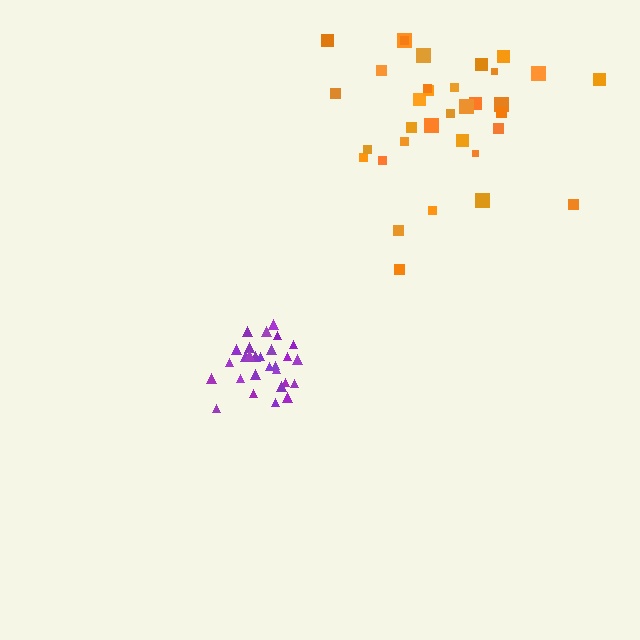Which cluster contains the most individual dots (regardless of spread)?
Orange (34).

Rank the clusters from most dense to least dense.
purple, orange.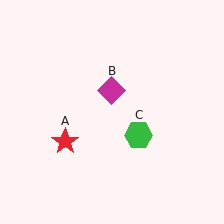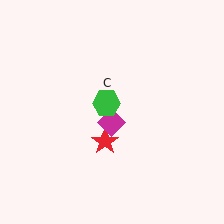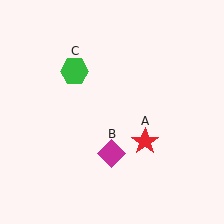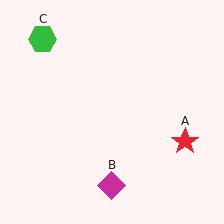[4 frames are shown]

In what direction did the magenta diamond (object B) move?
The magenta diamond (object B) moved down.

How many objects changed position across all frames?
3 objects changed position: red star (object A), magenta diamond (object B), green hexagon (object C).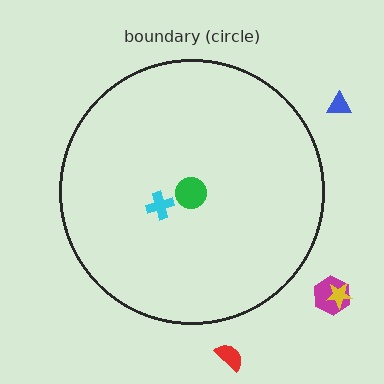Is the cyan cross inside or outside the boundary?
Inside.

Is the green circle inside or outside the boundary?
Inside.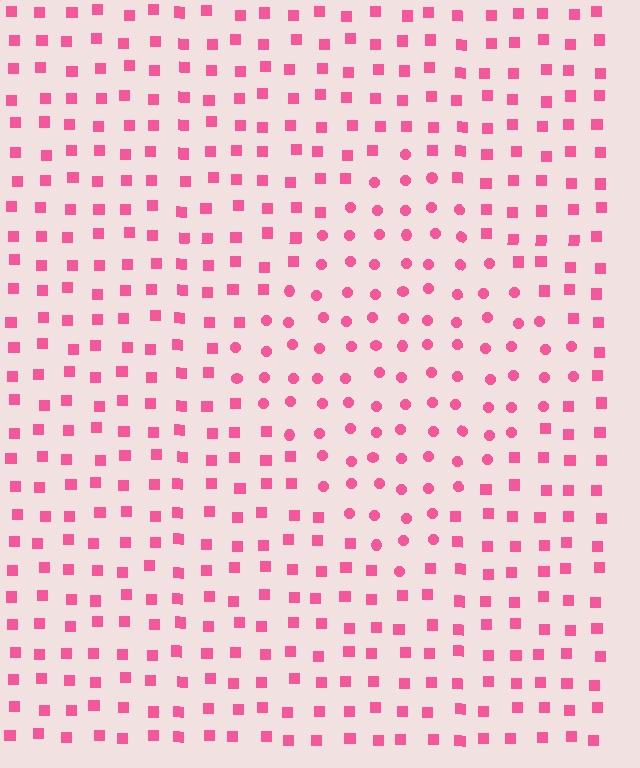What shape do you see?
I see a diamond.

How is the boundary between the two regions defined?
The boundary is defined by a change in element shape: circles inside vs. squares outside. All elements share the same color and spacing.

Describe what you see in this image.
The image is filled with small pink elements arranged in a uniform grid. A diamond-shaped region contains circles, while the surrounding area contains squares. The boundary is defined purely by the change in element shape.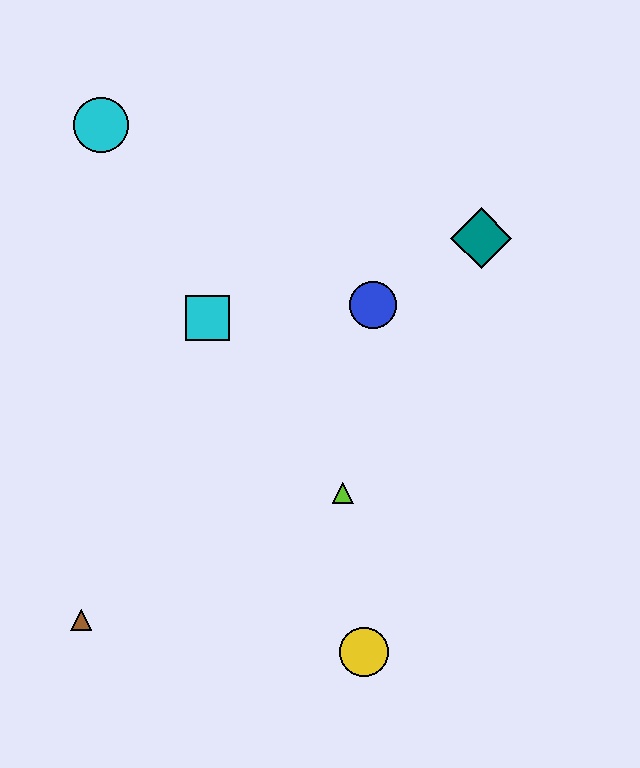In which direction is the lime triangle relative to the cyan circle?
The lime triangle is below the cyan circle.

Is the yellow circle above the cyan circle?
No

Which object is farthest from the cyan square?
The yellow circle is farthest from the cyan square.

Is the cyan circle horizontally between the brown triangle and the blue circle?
Yes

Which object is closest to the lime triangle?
The yellow circle is closest to the lime triangle.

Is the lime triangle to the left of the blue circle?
Yes